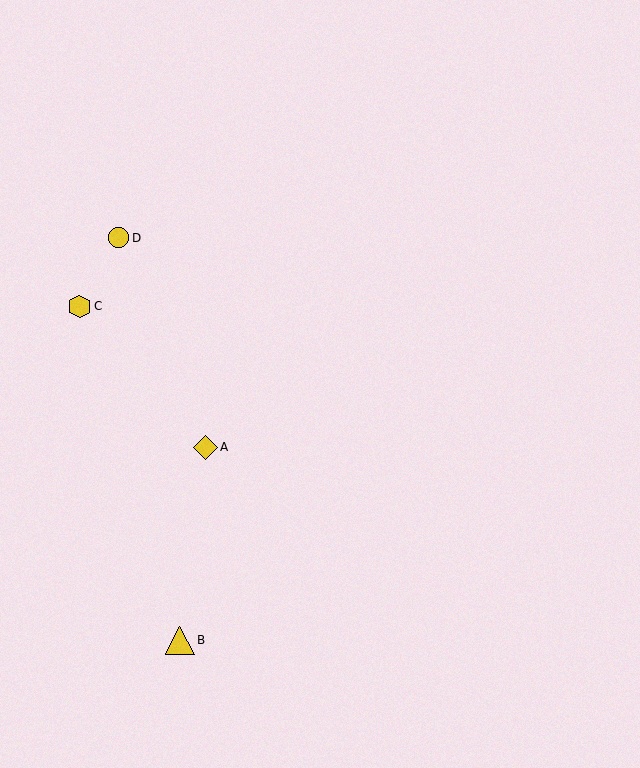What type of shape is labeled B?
Shape B is a yellow triangle.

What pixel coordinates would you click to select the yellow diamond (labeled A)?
Click at (205, 447) to select the yellow diamond A.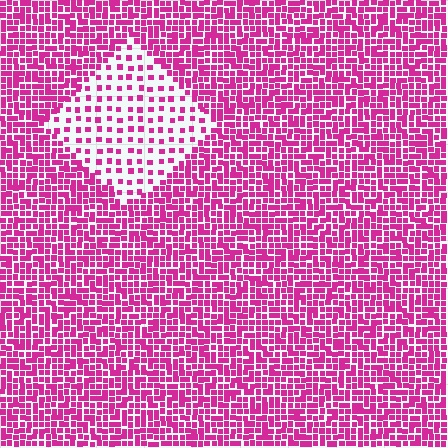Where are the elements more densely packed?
The elements are more densely packed outside the diamond boundary.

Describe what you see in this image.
The image contains small magenta elements arranged at two different densities. A diamond-shaped region is visible where the elements are less densely packed than the surrounding area.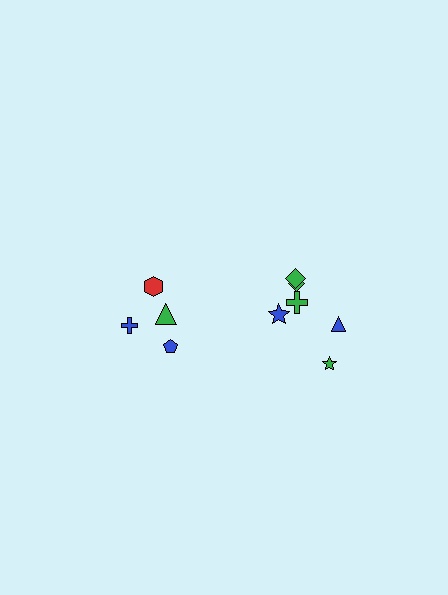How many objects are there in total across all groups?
There are 10 objects.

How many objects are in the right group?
There are 6 objects.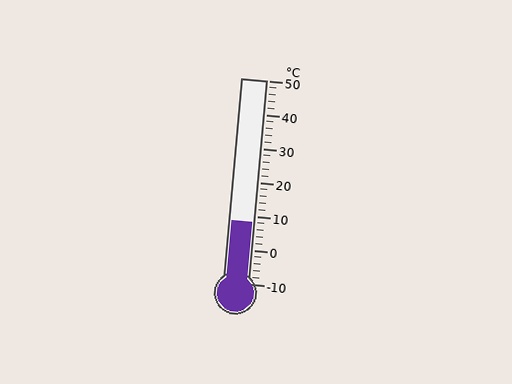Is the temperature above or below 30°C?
The temperature is below 30°C.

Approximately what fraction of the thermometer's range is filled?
The thermometer is filled to approximately 30% of its range.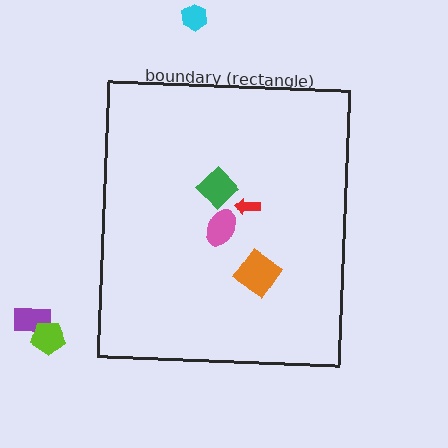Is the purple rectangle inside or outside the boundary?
Outside.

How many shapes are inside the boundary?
4 inside, 3 outside.